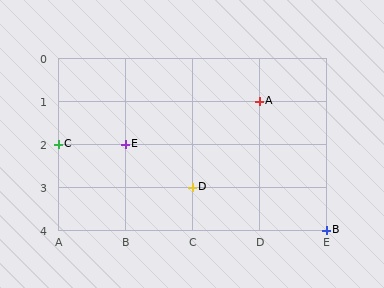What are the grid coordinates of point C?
Point C is at grid coordinates (A, 2).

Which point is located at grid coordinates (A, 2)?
Point C is at (A, 2).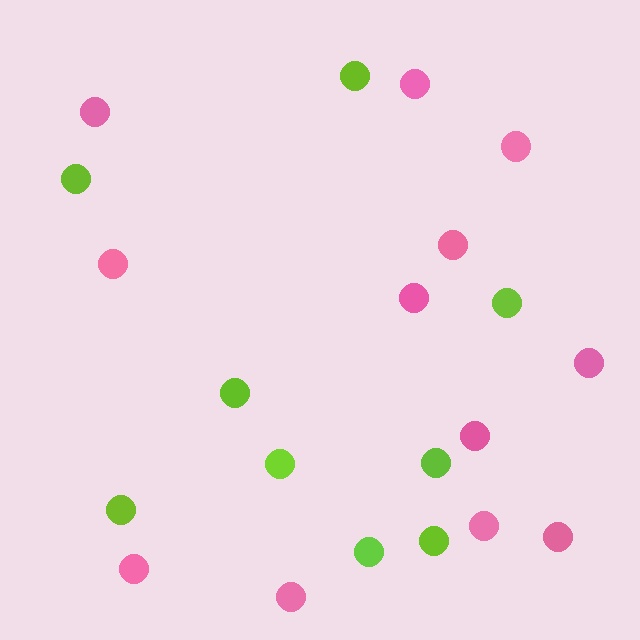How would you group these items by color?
There are 2 groups: one group of pink circles (12) and one group of lime circles (9).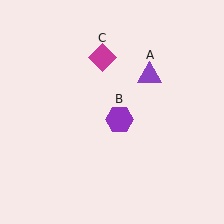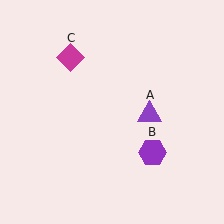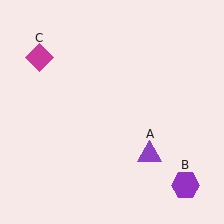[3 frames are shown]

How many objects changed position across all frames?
3 objects changed position: purple triangle (object A), purple hexagon (object B), magenta diamond (object C).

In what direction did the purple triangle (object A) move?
The purple triangle (object A) moved down.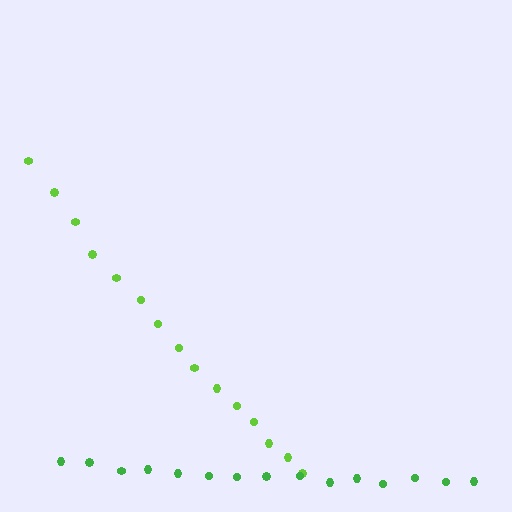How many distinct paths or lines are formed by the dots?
There are 2 distinct paths.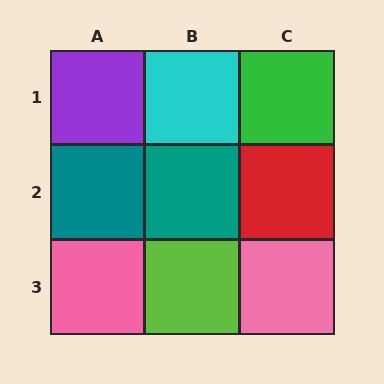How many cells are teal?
2 cells are teal.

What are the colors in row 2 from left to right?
Teal, teal, red.